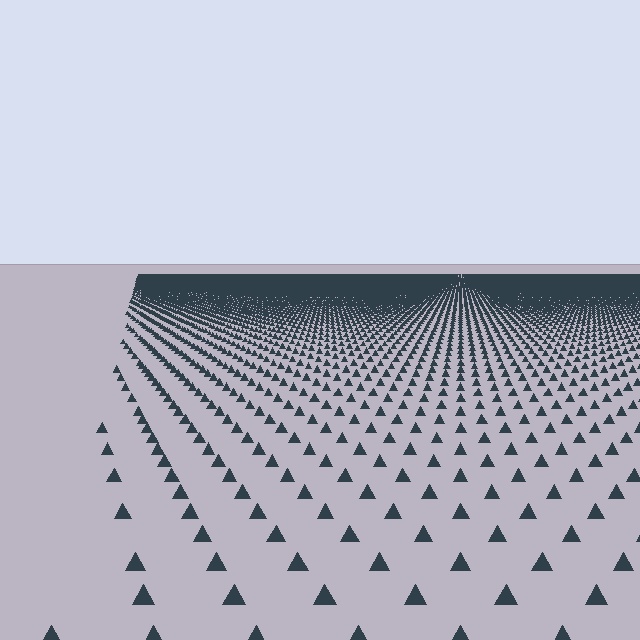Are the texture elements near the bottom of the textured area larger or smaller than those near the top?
Larger. Near the bottom, elements are closer to the viewer and appear at a bigger on-screen size.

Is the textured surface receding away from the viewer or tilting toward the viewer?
The surface is receding away from the viewer. Texture elements get smaller and denser toward the top.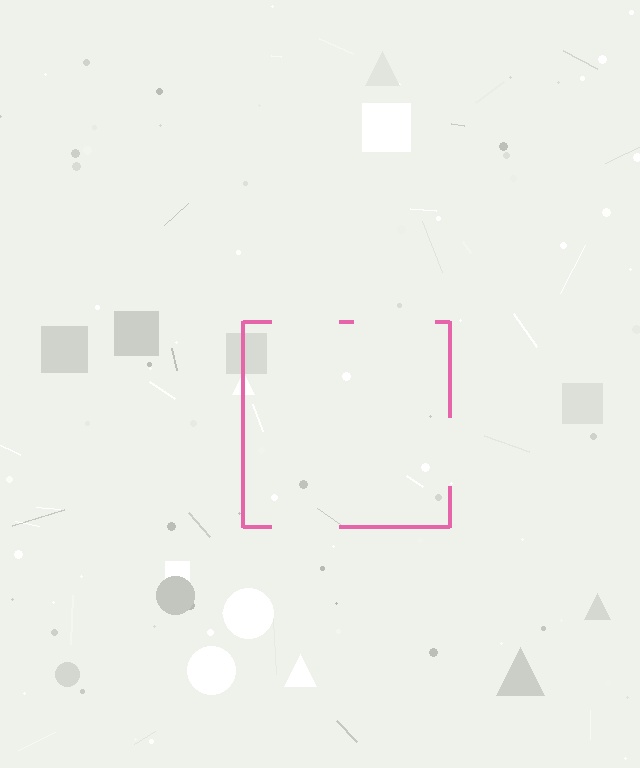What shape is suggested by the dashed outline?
The dashed outline suggests a square.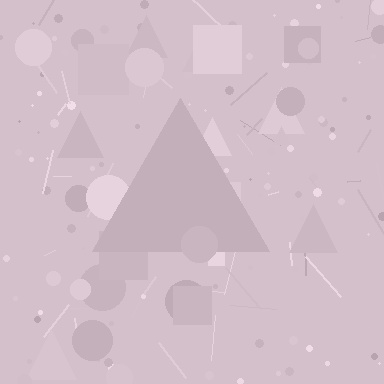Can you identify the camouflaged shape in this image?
The camouflaged shape is a triangle.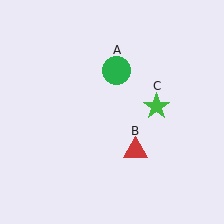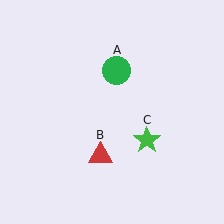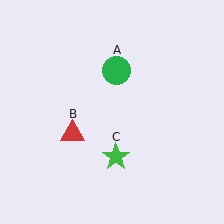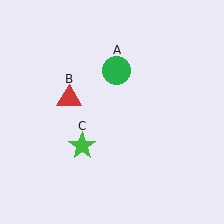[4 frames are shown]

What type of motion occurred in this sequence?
The red triangle (object B), green star (object C) rotated clockwise around the center of the scene.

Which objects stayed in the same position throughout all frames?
Green circle (object A) remained stationary.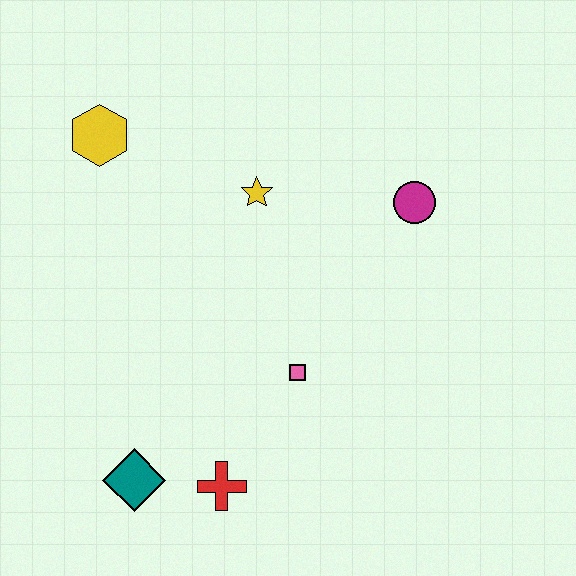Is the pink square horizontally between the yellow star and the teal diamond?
No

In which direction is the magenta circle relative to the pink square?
The magenta circle is above the pink square.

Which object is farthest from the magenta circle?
The teal diamond is farthest from the magenta circle.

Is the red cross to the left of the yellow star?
Yes